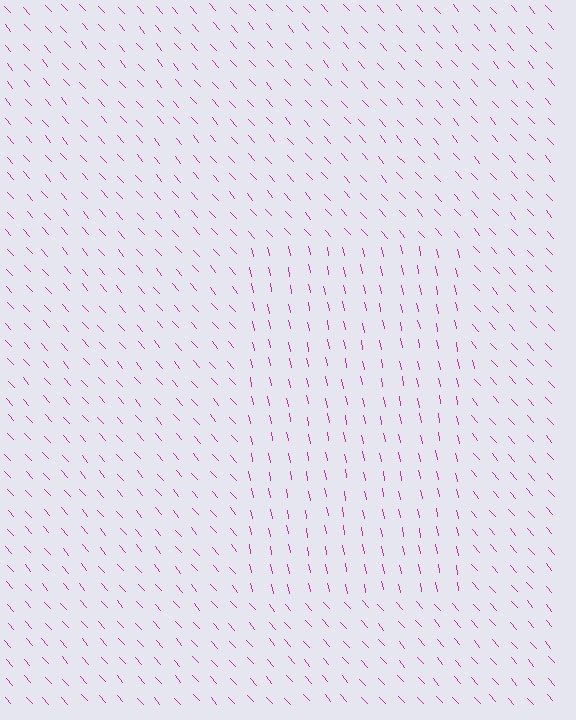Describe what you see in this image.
The image is filled with small magenta line segments. A rectangle region in the image has lines oriented differently from the surrounding lines, creating a visible texture boundary.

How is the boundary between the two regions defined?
The boundary is defined purely by a change in line orientation (approximately 30 degrees difference). All lines are the same color and thickness.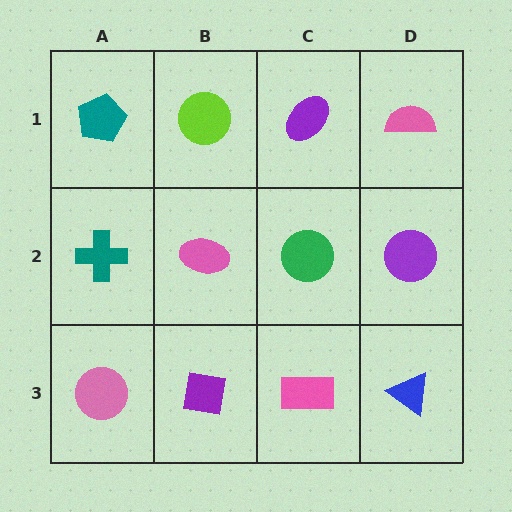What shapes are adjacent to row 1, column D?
A purple circle (row 2, column D), a purple ellipse (row 1, column C).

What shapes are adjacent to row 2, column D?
A pink semicircle (row 1, column D), a blue triangle (row 3, column D), a green circle (row 2, column C).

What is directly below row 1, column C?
A green circle.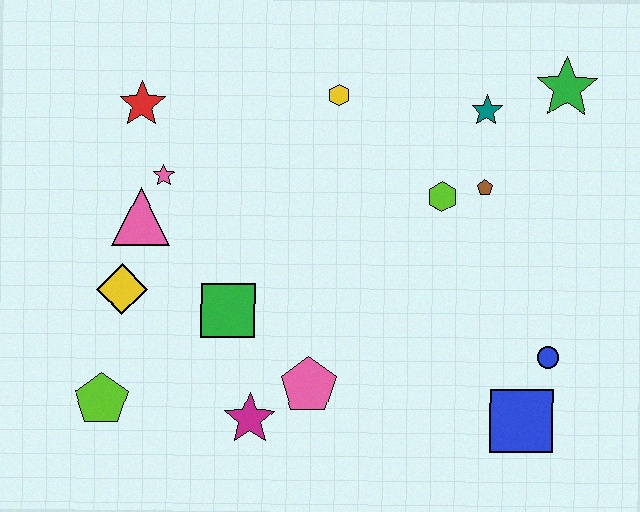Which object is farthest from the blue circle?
The red star is farthest from the blue circle.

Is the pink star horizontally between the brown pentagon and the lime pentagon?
Yes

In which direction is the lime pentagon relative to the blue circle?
The lime pentagon is to the left of the blue circle.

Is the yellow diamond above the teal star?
No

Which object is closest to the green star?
The teal star is closest to the green star.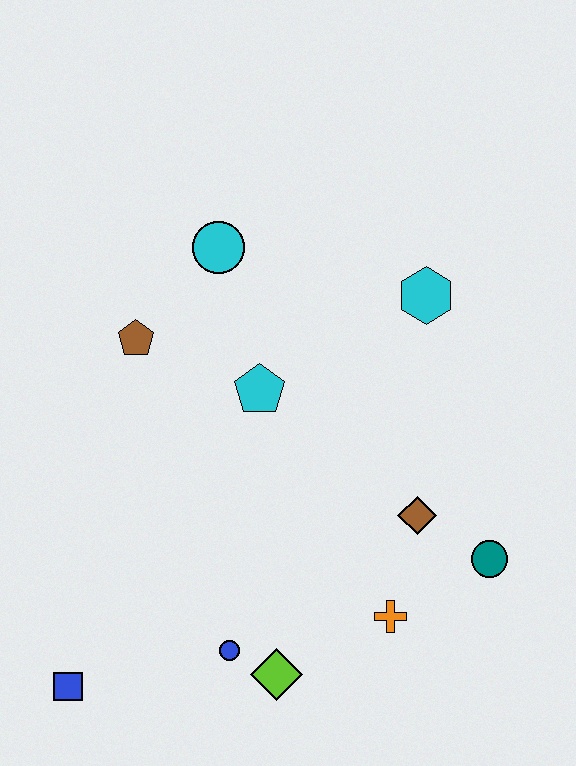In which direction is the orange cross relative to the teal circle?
The orange cross is to the left of the teal circle.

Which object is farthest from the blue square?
The cyan hexagon is farthest from the blue square.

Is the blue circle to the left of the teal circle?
Yes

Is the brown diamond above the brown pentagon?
No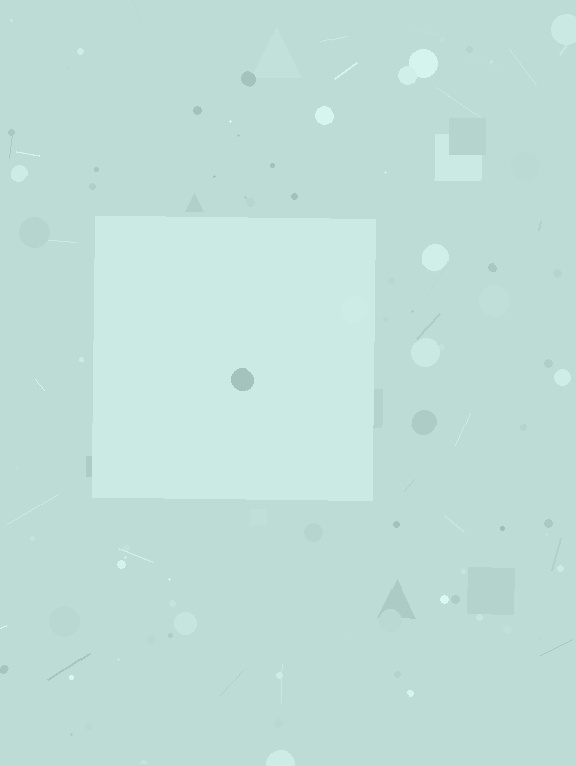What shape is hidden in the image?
A square is hidden in the image.